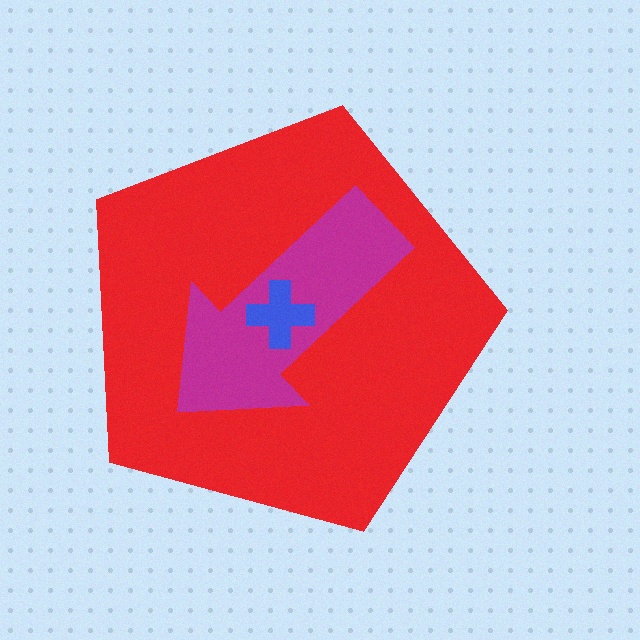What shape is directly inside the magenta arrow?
The blue cross.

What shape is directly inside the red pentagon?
The magenta arrow.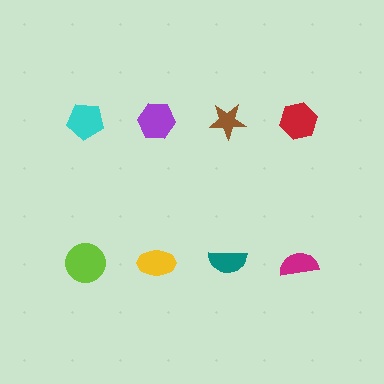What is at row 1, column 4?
A red hexagon.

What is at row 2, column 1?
A lime circle.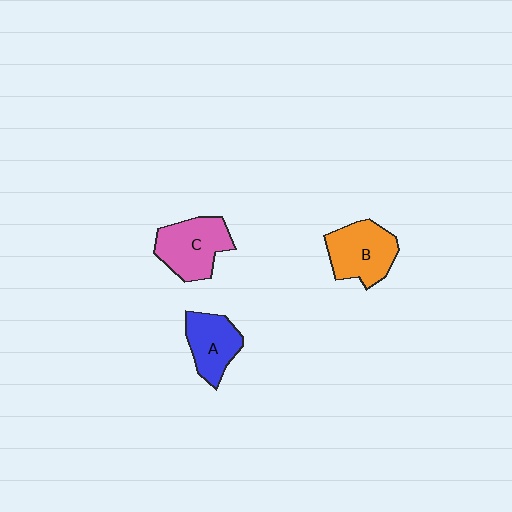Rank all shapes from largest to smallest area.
From largest to smallest: C (pink), B (orange), A (blue).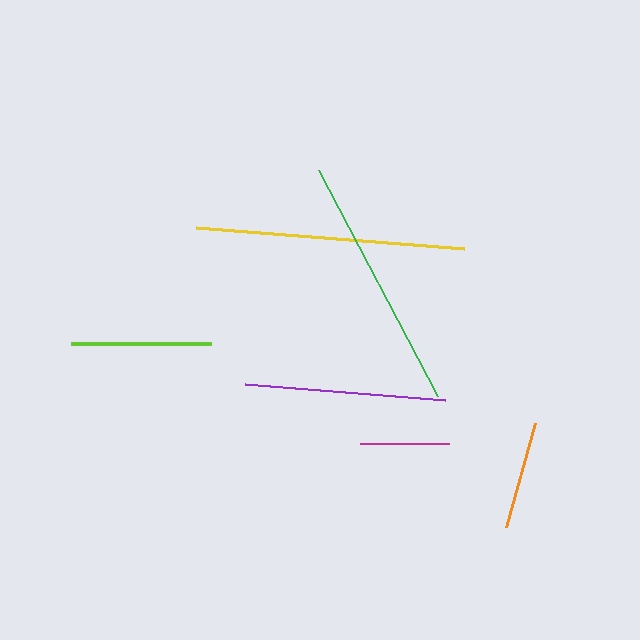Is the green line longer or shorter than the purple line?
The green line is longer than the purple line.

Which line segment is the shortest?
The magenta line is the shortest at approximately 88 pixels.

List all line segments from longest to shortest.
From longest to shortest: yellow, green, purple, lime, orange, magenta.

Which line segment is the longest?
The yellow line is the longest at approximately 269 pixels.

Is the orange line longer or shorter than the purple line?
The purple line is longer than the orange line.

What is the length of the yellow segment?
The yellow segment is approximately 269 pixels long.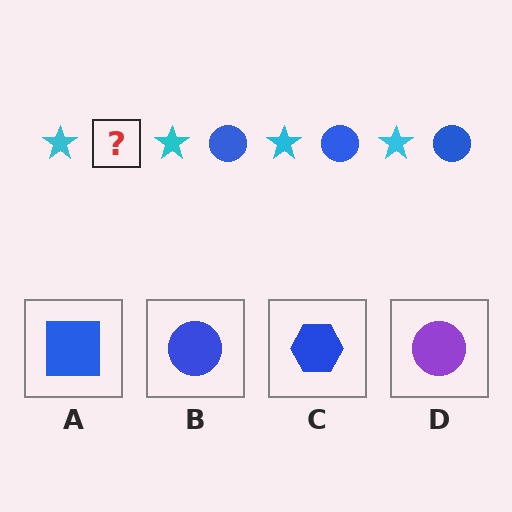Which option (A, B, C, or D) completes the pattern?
B.